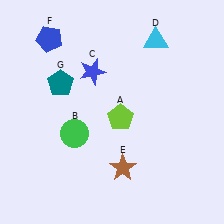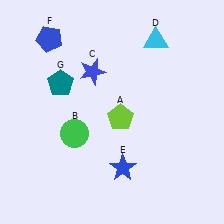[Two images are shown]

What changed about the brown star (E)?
In Image 1, E is brown. In Image 2, it changed to blue.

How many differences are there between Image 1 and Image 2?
There is 1 difference between the two images.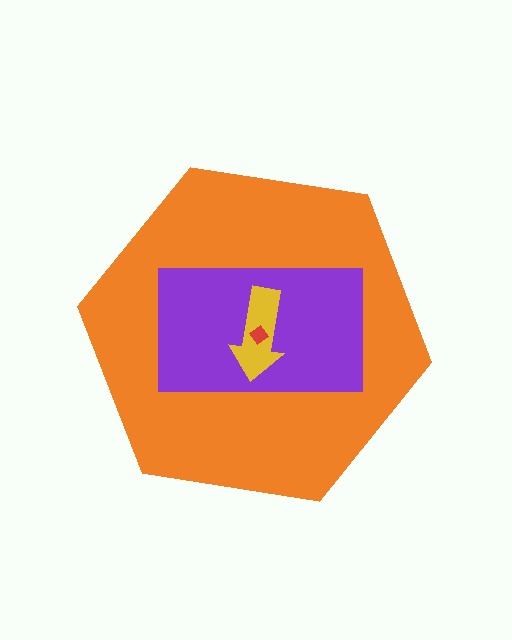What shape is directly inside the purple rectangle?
The yellow arrow.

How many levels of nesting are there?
4.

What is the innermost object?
The red diamond.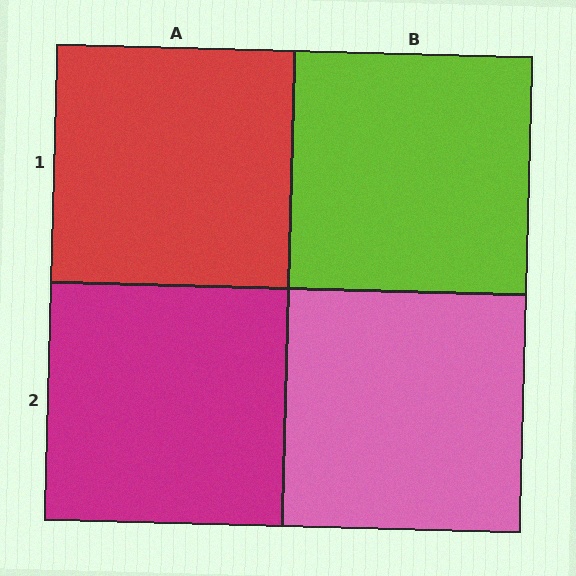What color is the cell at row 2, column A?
Magenta.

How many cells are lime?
1 cell is lime.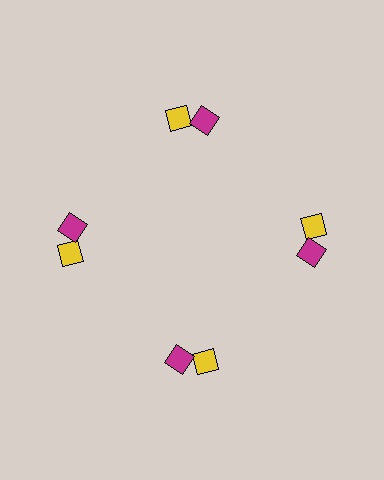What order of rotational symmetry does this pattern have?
This pattern has 4-fold rotational symmetry.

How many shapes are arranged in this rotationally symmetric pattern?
There are 8 shapes, arranged in 4 groups of 2.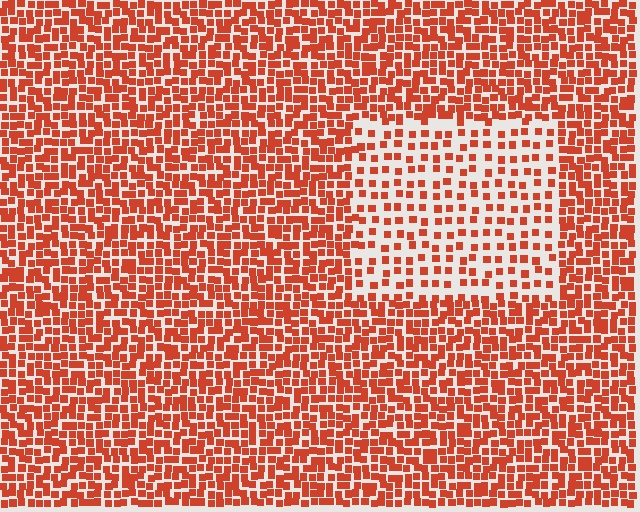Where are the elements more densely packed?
The elements are more densely packed outside the rectangle boundary.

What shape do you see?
I see a rectangle.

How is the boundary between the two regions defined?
The boundary is defined by a change in element density (approximately 2.2x ratio). All elements are the same color, size, and shape.